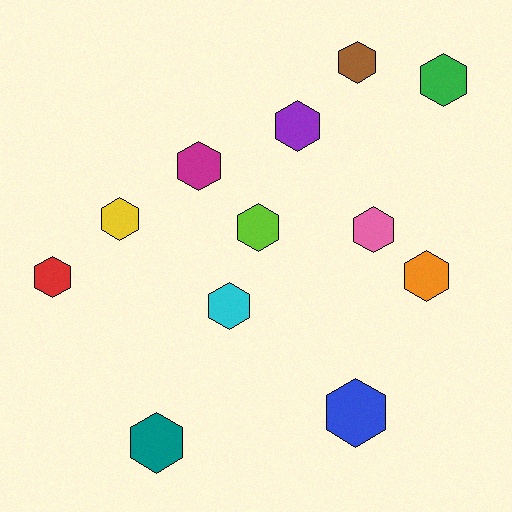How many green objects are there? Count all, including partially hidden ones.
There is 1 green object.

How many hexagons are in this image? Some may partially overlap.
There are 12 hexagons.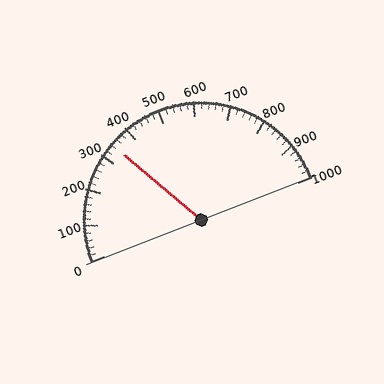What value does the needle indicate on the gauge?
The needle indicates approximately 340.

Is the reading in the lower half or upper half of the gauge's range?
The reading is in the lower half of the range (0 to 1000).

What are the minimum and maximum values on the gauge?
The gauge ranges from 0 to 1000.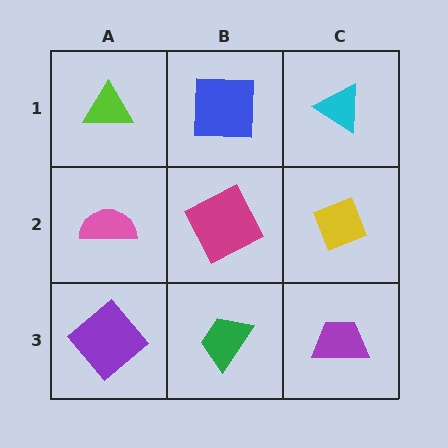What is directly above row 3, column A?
A pink semicircle.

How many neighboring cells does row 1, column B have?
3.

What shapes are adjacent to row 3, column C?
A yellow diamond (row 2, column C), a green trapezoid (row 3, column B).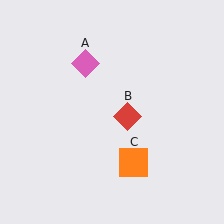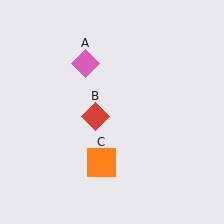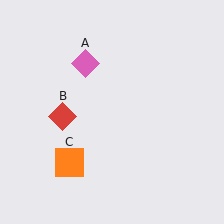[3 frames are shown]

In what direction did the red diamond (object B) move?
The red diamond (object B) moved left.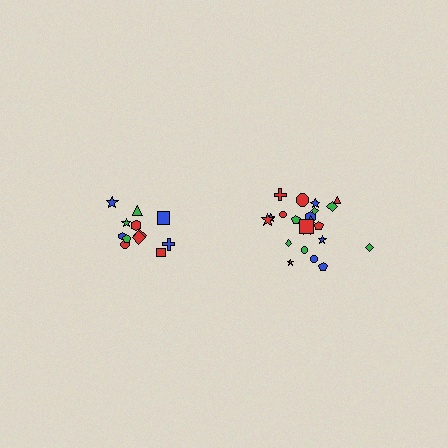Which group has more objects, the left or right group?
The right group.